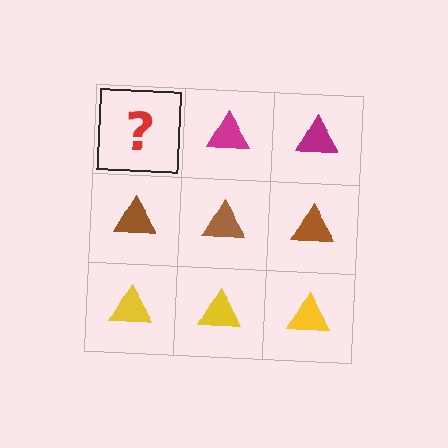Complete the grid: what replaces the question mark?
The question mark should be replaced with a magenta triangle.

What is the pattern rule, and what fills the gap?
The rule is that each row has a consistent color. The gap should be filled with a magenta triangle.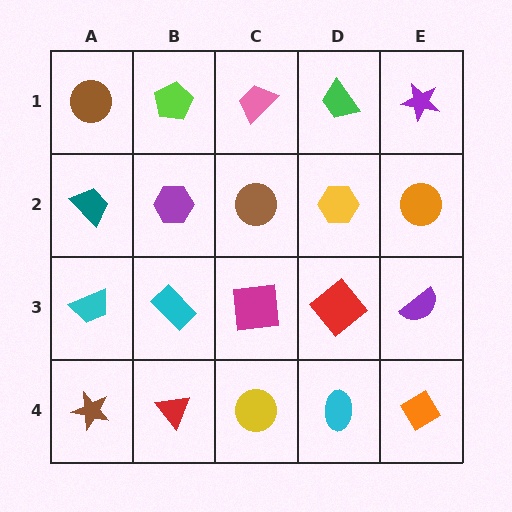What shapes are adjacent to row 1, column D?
A yellow hexagon (row 2, column D), a pink trapezoid (row 1, column C), a purple star (row 1, column E).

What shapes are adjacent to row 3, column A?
A teal trapezoid (row 2, column A), a brown star (row 4, column A), a cyan rectangle (row 3, column B).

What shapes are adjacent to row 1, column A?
A teal trapezoid (row 2, column A), a lime pentagon (row 1, column B).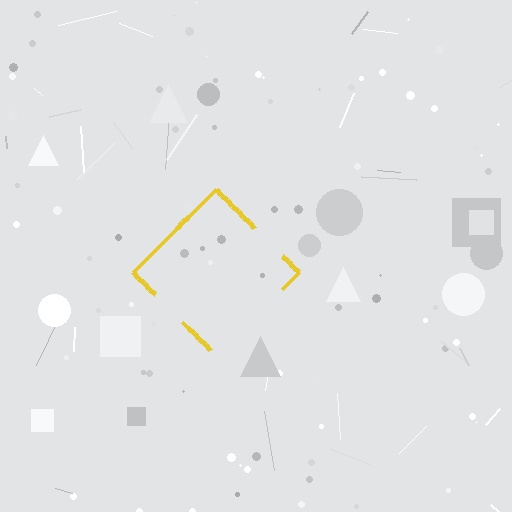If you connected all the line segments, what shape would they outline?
They would outline a diamond.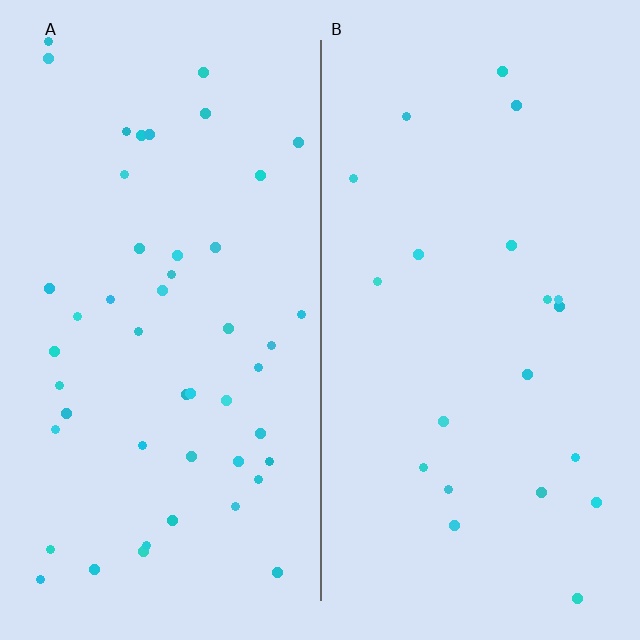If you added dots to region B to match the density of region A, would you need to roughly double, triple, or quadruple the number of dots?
Approximately double.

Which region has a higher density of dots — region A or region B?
A (the left).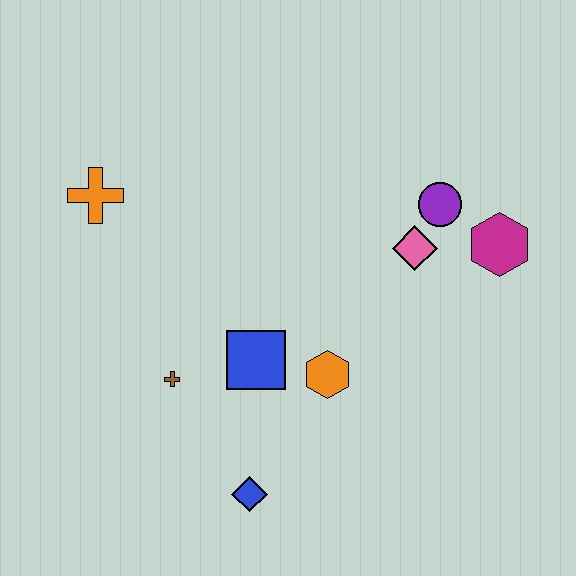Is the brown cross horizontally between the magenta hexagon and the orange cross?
Yes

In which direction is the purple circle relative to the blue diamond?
The purple circle is above the blue diamond.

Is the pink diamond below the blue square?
No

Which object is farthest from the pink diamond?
The orange cross is farthest from the pink diamond.